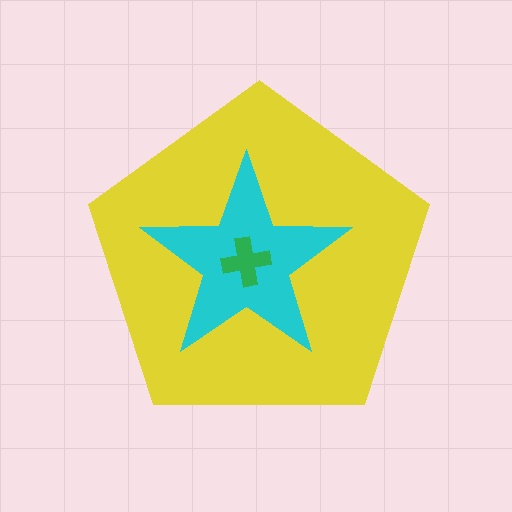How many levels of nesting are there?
3.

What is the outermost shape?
The yellow pentagon.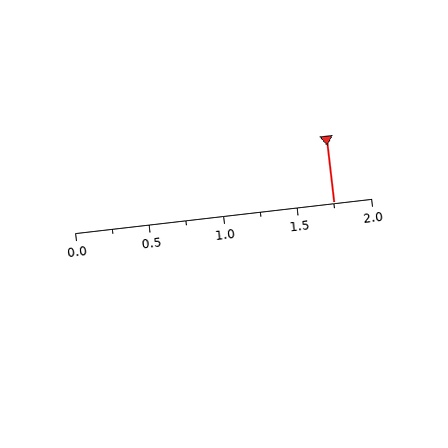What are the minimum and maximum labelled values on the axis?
The axis runs from 0.0 to 2.0.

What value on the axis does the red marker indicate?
The marker indicates approximately 1.75.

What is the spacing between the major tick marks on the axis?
The major ticks are spaced 0.5 apart.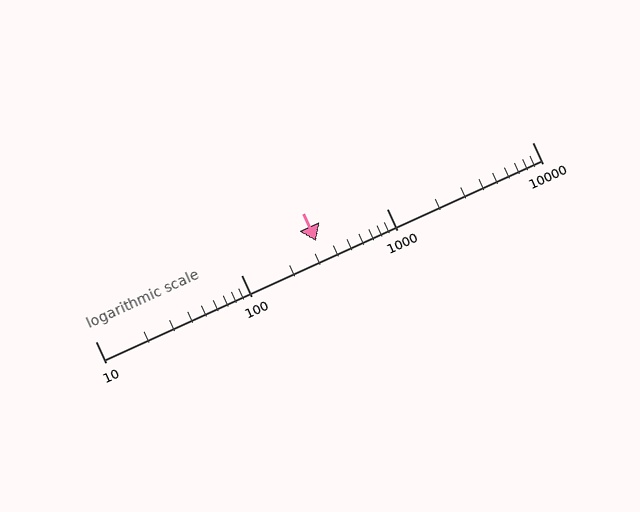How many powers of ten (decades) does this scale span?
The scale spans 3 decades, from 10 to 10000.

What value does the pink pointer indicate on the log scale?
The pointer indicates approximately 330.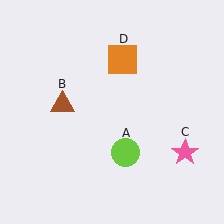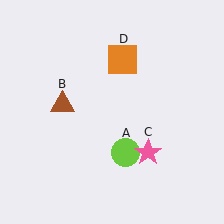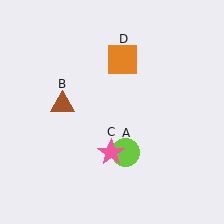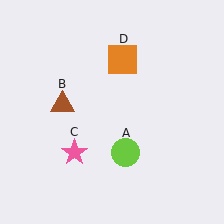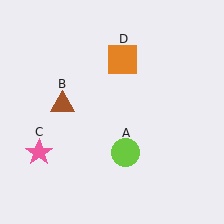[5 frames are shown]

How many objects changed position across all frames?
1 object changed position: pink star (object C).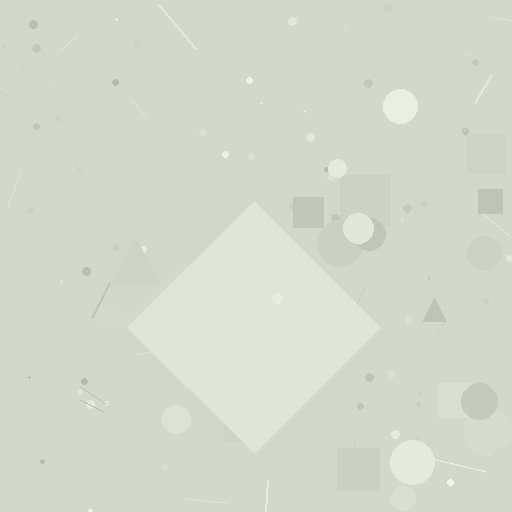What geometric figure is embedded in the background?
A diamond is embedded in the background.